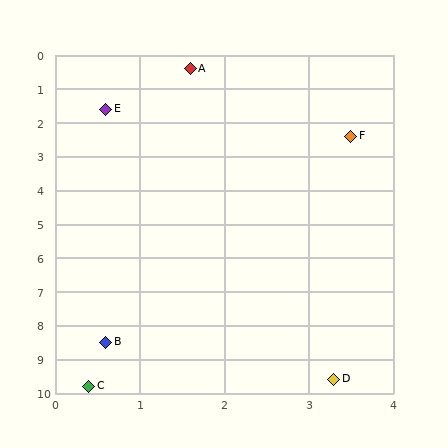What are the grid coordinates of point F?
Point F is at approximately (3.5, 2.4).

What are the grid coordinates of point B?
Point B is at approximately (0.6, 8.5).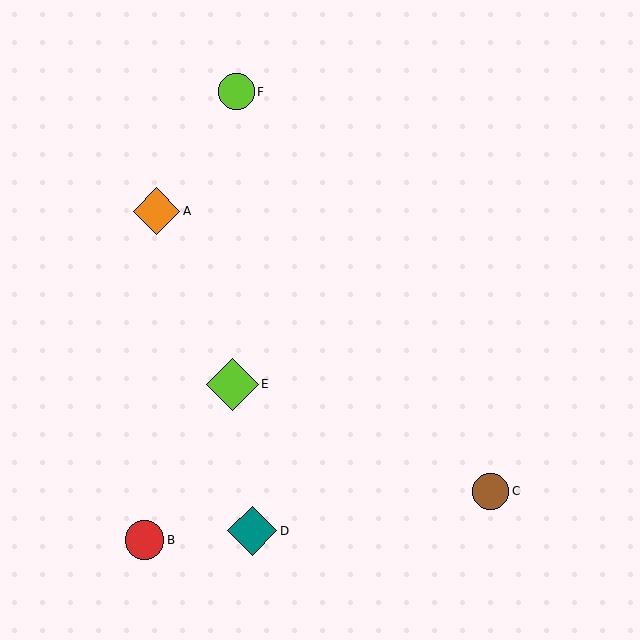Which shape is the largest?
The lime diamond (labeled E) is the largest.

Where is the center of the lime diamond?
The center of the lime diamond is at (233, 384).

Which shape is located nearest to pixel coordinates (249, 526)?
The teal diamond (labeled D) at (252, 531) is nearest to that location.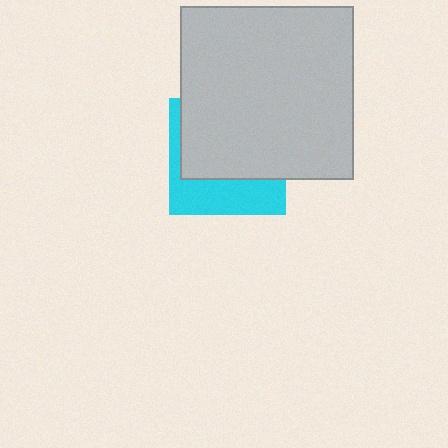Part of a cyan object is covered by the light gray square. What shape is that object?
It is a square.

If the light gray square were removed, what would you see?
You would see the complete cyan square.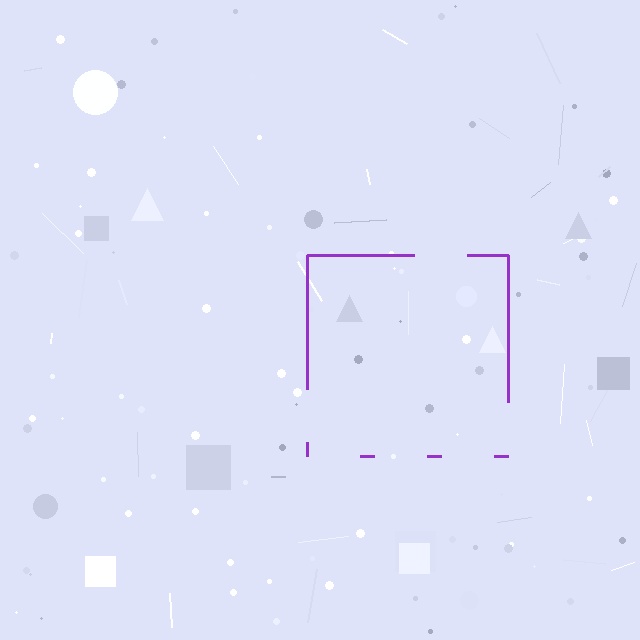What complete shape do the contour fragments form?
The contour fragments form a square.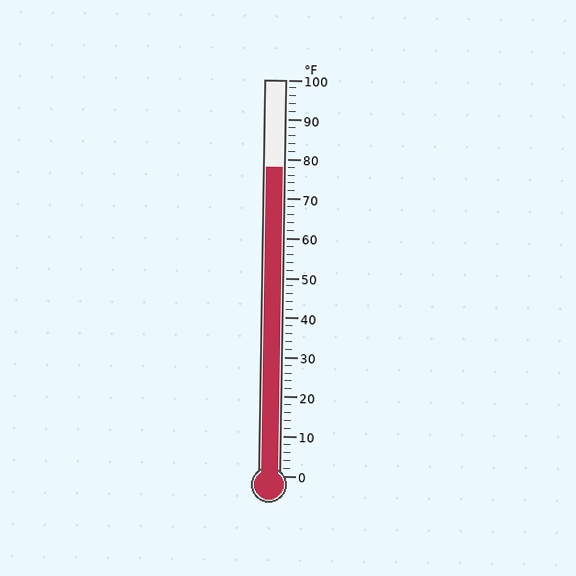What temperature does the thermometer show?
The thermometer shows approximately 78°F.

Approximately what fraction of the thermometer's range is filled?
The thermometer is filled to approximately 80% of its range.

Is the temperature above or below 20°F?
The temperature is above 20°F.